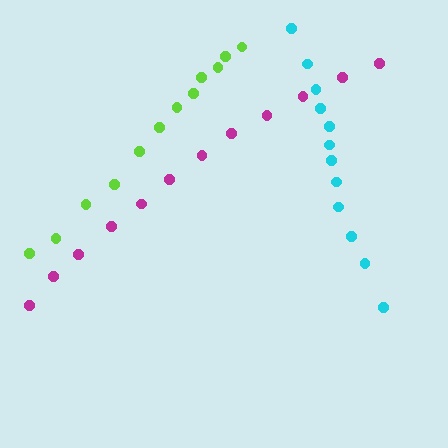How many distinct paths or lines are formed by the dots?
There are 3 distinct paths.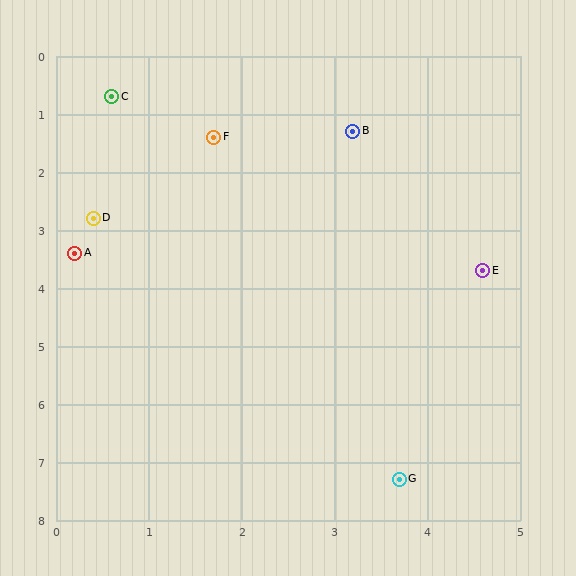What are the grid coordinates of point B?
Point B is at approximately (3.2, 1.3).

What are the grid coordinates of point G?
Point G is at approximately (3.7, 7.3).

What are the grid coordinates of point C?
Point C is at approximately (0.6, 0.7).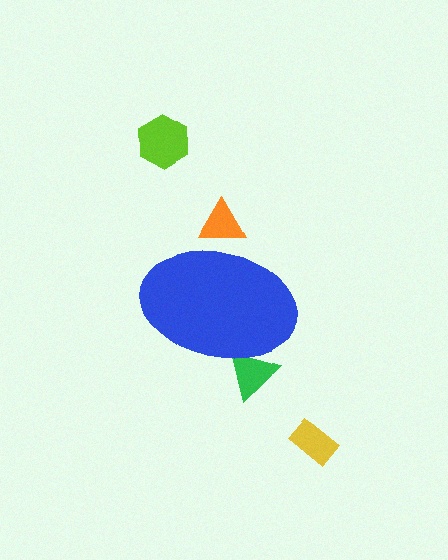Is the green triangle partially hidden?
Yes, the green triangle is partially hidden behind the blue ellipse.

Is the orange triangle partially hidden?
Yes, the orange triangle is partially hidden behind the blue ellipse.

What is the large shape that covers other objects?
A blue ellipse.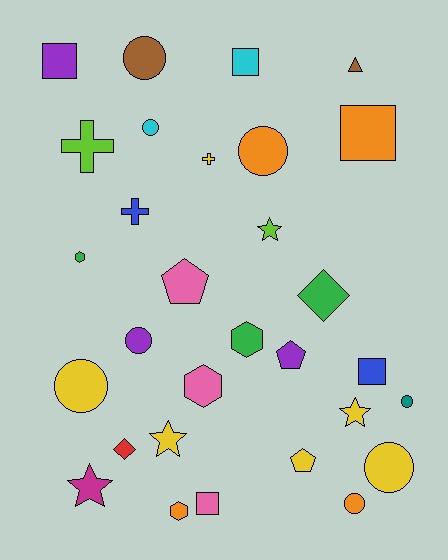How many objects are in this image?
There are 30 objects.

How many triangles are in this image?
There is 1 triangle.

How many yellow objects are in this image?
There are 6 yellow objects.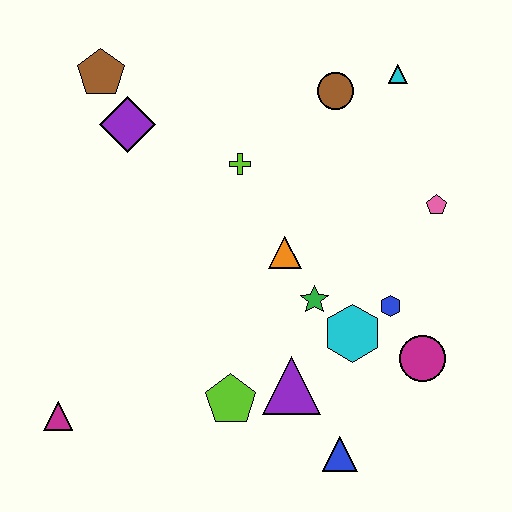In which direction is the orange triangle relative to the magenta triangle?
The orange triangle is to the right of the magenta triangle.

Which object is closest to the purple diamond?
The brown pentagon is closest to the purple diamond.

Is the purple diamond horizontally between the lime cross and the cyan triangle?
No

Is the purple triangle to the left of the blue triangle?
Yes